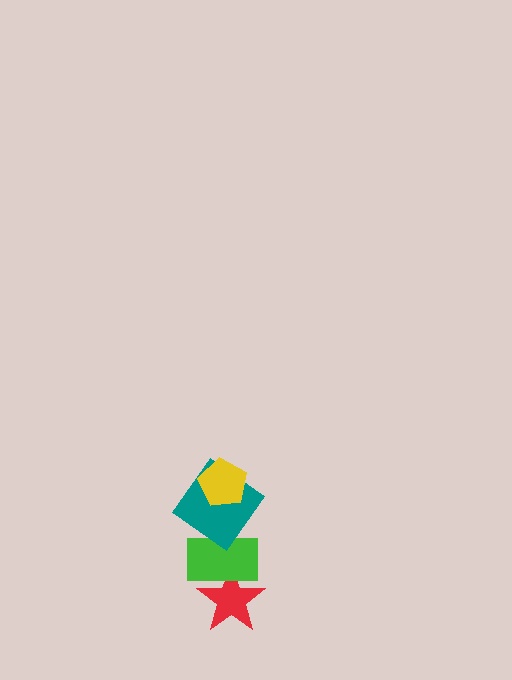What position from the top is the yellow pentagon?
The yellow pentagon is 1st from the top.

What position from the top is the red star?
The red star is 4th from the top.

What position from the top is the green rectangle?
The green rectangle is 3rd from the top.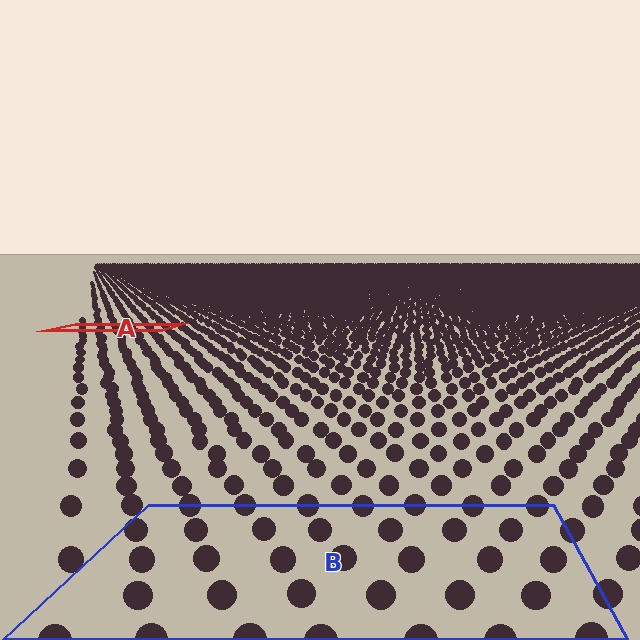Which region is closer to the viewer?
Region B is closer. The texture elements there are larger and more spread out.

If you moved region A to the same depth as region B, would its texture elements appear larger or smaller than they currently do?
They would appear larger. At a closer depth, the same texture elements are projected at a bigger on-screen size.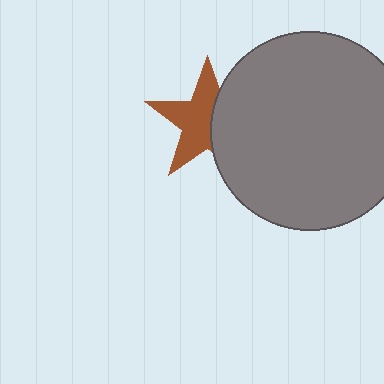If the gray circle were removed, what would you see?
You would see the complete brown star.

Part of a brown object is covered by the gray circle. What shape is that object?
It is a star.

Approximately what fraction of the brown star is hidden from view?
Roughly 40% of the brown star is hidden behind the gray circle.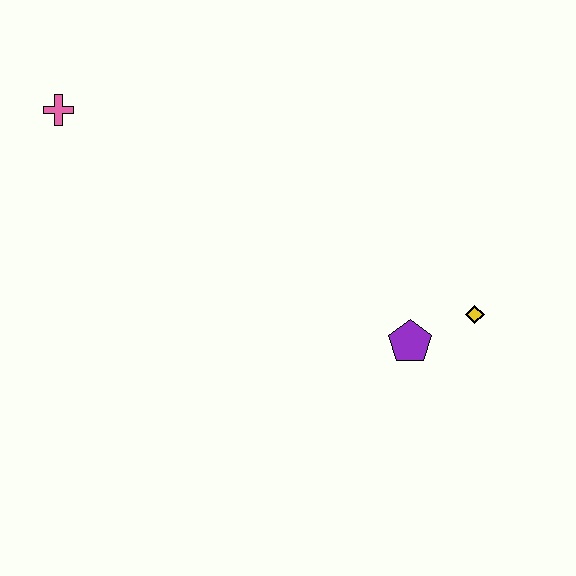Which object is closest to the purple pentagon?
The yellow diamond is closest to the purple pentagon.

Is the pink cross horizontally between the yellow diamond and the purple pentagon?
No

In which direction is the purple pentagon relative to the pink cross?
The purple pentagon is to the right of the pink cross.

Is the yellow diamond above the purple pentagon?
Yes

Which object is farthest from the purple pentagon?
The pink cross is farthest from the purple pentagon.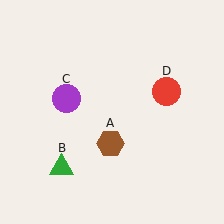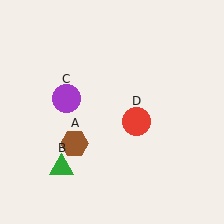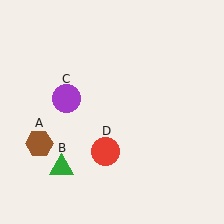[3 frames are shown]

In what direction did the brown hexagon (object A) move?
The brown hexagon (object A) moved left.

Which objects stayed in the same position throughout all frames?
Green triangle (object B) and purple circle (object C) remained stationary.